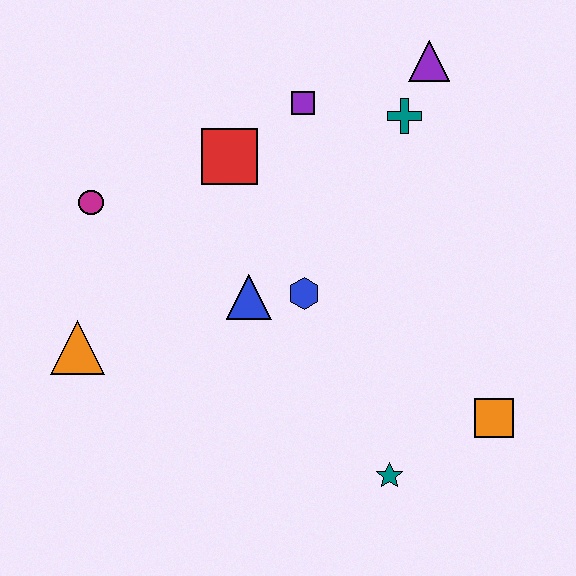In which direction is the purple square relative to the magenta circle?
The purple square is to the right of the magenta circle.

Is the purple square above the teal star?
Yes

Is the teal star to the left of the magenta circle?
No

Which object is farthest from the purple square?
The teal star is farthest from the purple square.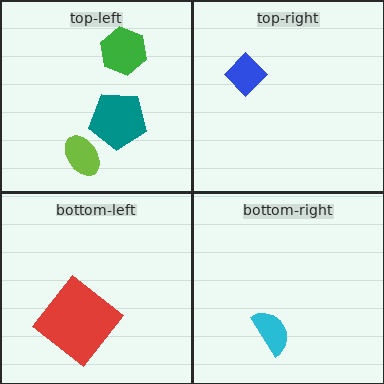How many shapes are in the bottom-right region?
1.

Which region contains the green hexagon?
The top-left region.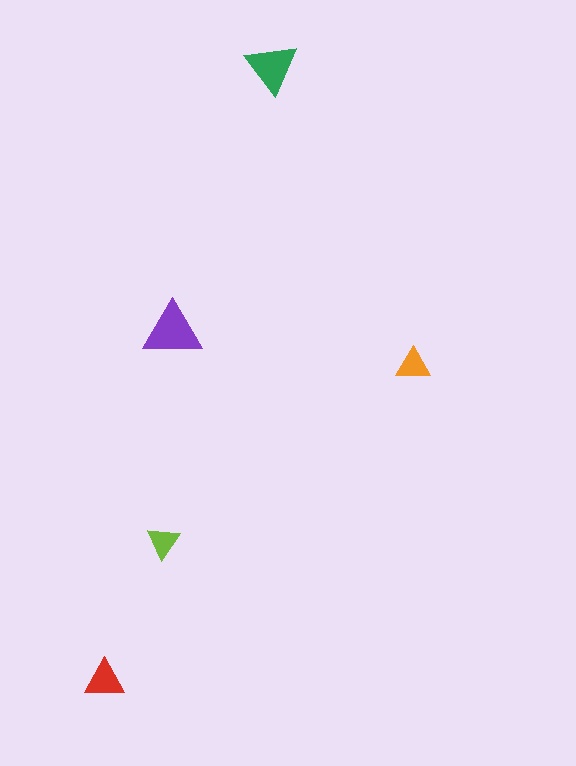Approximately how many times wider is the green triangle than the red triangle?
About 1.5 times wider.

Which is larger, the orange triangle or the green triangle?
The green one.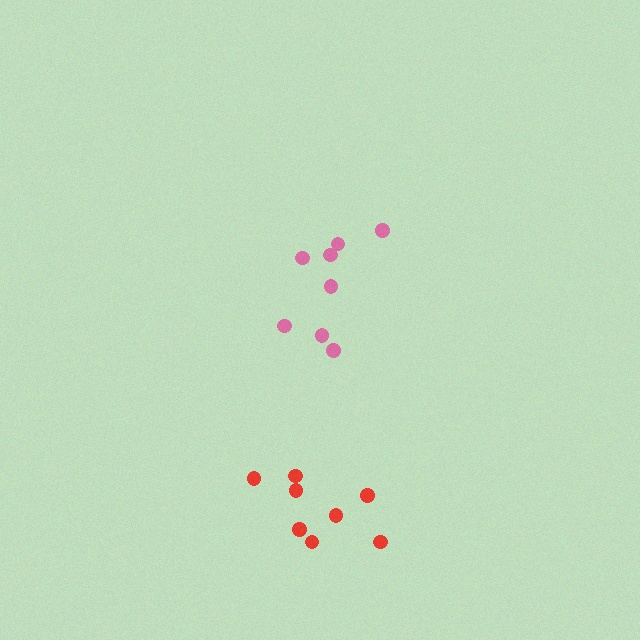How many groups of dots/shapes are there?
There are 2 groups.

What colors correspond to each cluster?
The clusters are colored: pink, red.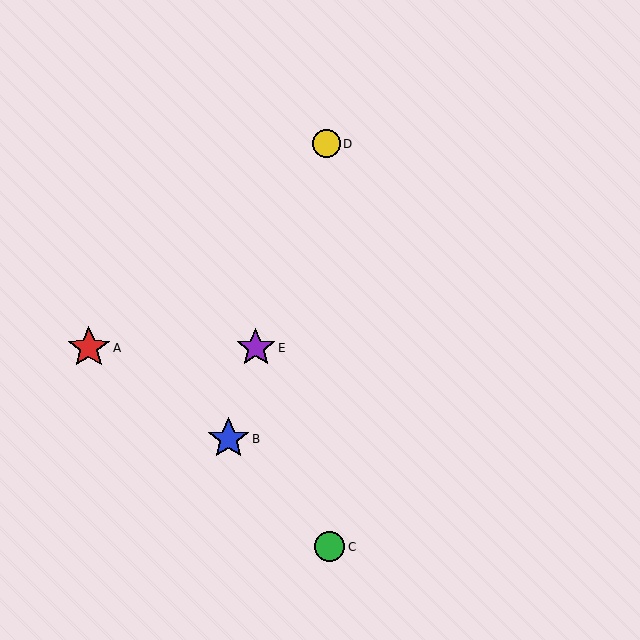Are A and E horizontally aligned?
Yes, both are at y≈348.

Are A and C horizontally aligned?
No, A is at y≈348 and C is at y≈547.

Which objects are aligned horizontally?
Objects A, E are aligned horizontally.